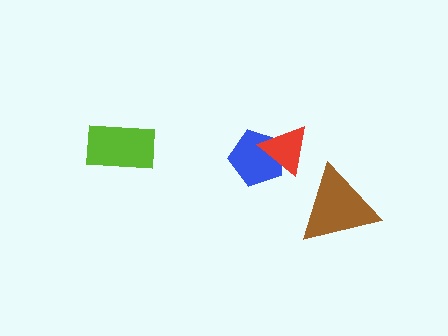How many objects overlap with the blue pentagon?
1 object overlaps with the blue pentagon.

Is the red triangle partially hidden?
No, no other shape covers it.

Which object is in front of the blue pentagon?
The red triangle is in front of the blue pentagon.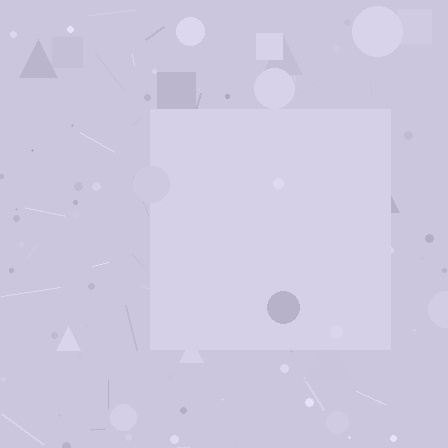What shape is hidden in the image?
A square is hidden in the image.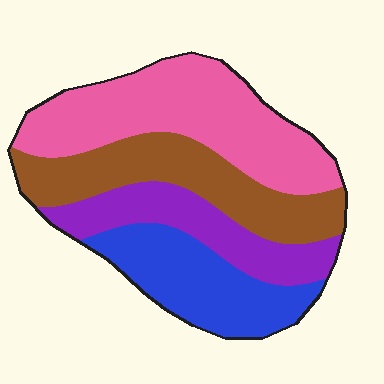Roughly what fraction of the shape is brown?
Brown covers about 25% of the shape.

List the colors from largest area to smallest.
From largest to smallest: pink, brown, blue, purple.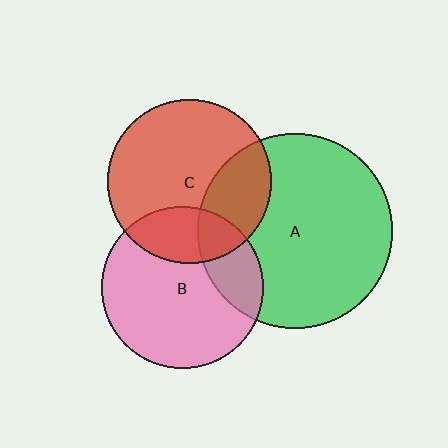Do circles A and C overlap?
Yes.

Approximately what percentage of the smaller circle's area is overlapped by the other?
Approximately 30%.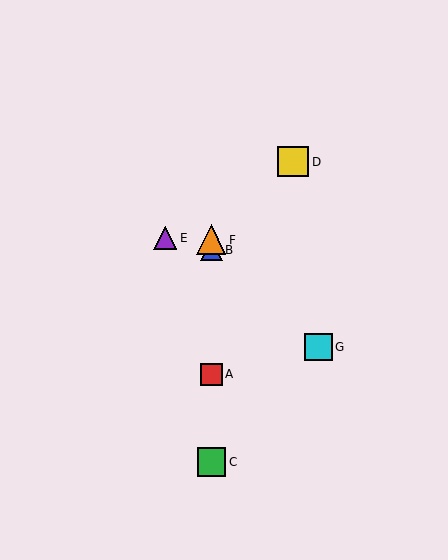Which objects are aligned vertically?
Objects A, B, C, F are aligned vertically.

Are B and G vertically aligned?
No, B is at x≈211 and G is at x≈318.